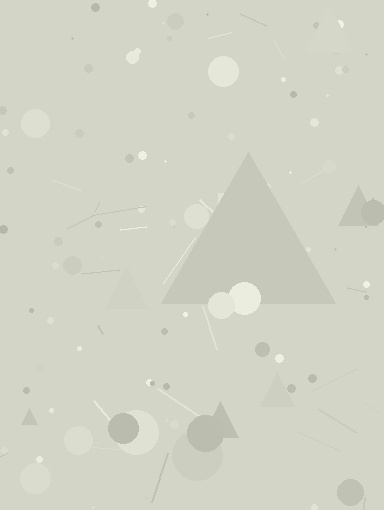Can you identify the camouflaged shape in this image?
The camouflaged shape is a triangle.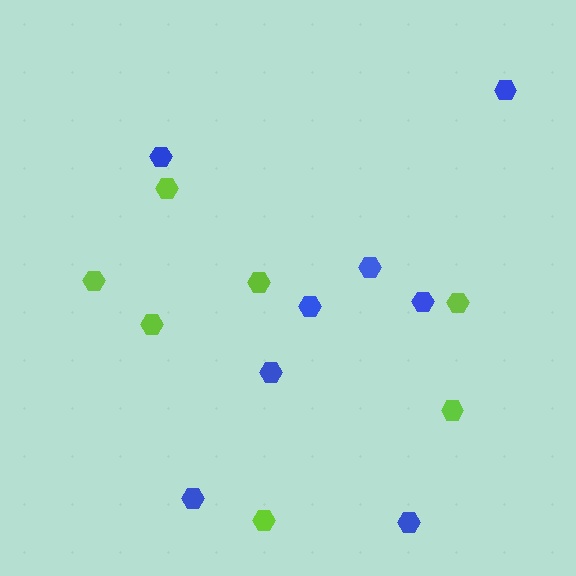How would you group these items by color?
There are 2 groups: one group of blue hexagons (8) and one group of lime hexagons (7).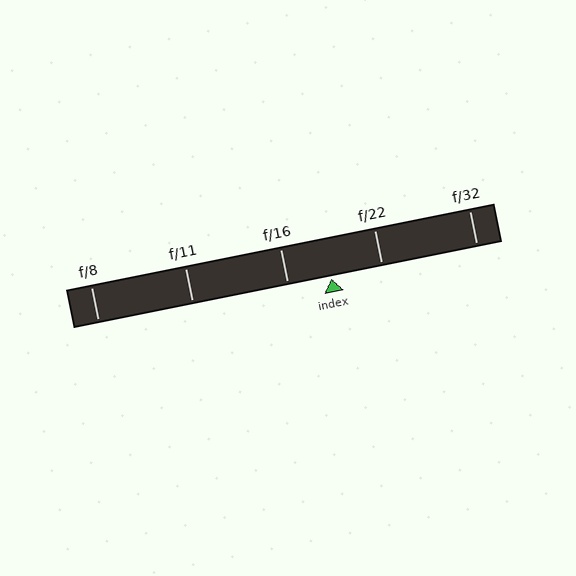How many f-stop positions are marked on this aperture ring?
There are 5 f-stop positions marked.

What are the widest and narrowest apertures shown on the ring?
The widest aperture shown is f/8 and the narrowest is f/32.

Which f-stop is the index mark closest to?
The index mark is closest to f/16.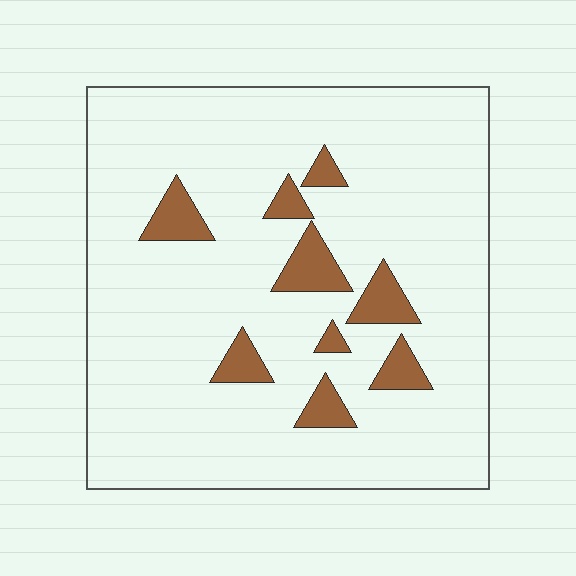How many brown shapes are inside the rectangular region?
9.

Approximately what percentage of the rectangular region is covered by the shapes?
Approximately 10%.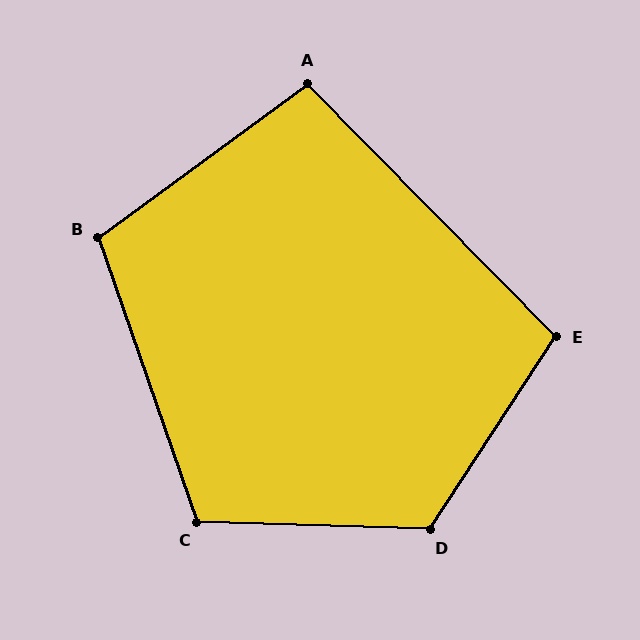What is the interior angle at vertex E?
Approximately 102 degrees (obtuse).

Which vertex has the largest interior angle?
D, at approximately 121 degrees.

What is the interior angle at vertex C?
Approximately 111 degrees (obtuse).